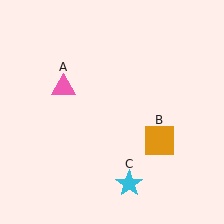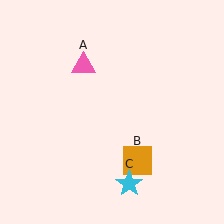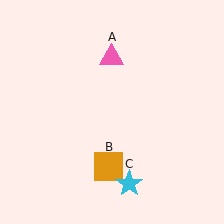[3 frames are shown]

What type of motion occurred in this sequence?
The pink triangle (object A), orange square (object B) rotated clockwise around the center of the scene.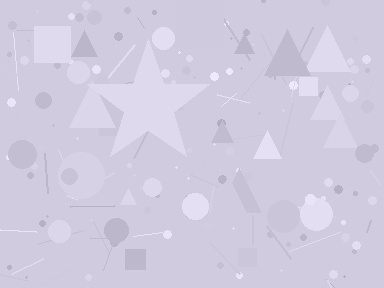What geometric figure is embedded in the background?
A star is embedded in the background.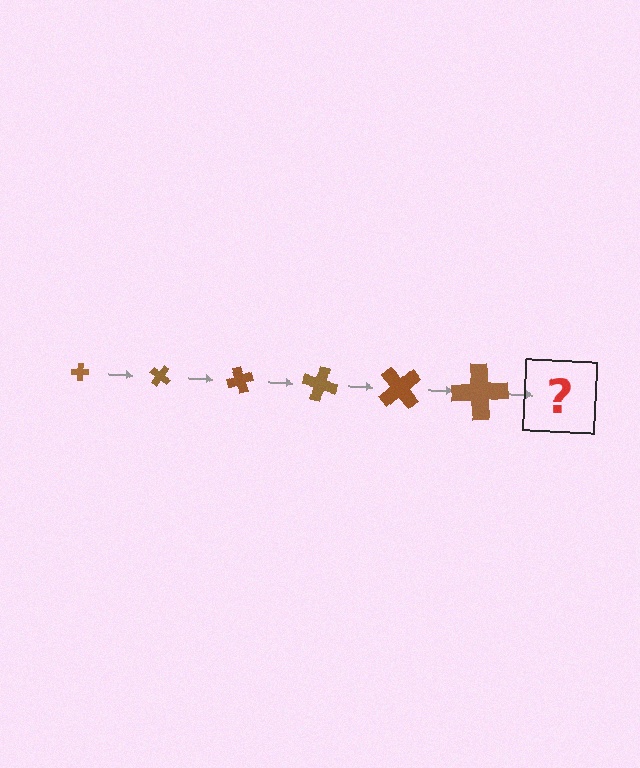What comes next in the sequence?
The next element should be a cross, larger than the previous one and rotated 210 degrees from the start.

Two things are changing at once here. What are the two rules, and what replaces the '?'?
The two rules are that the cross grows larger each step and it rotates 35 degrees each step. The '?' should be a cross, larger than the previous one and rotated 210 degrees from the start.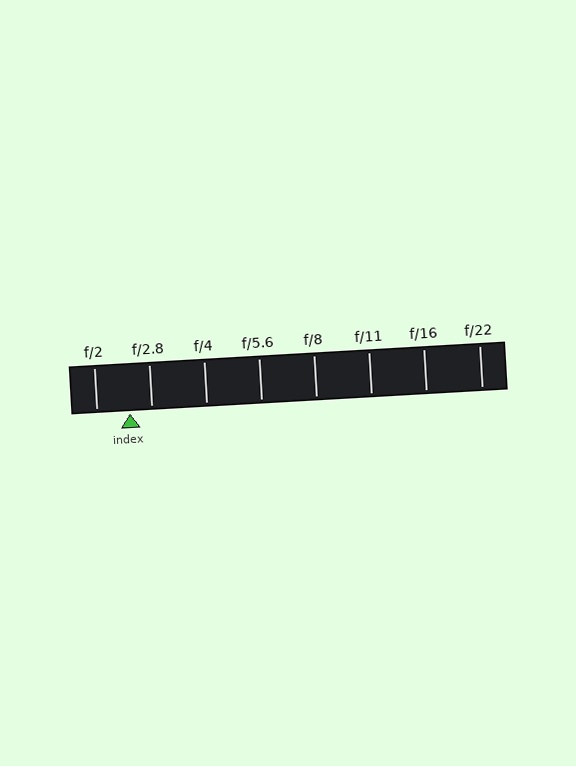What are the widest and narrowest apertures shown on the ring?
The widest aperture shown is f/2 and the narrowest is f/22.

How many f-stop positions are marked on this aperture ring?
There are 8 f-stop positions marked.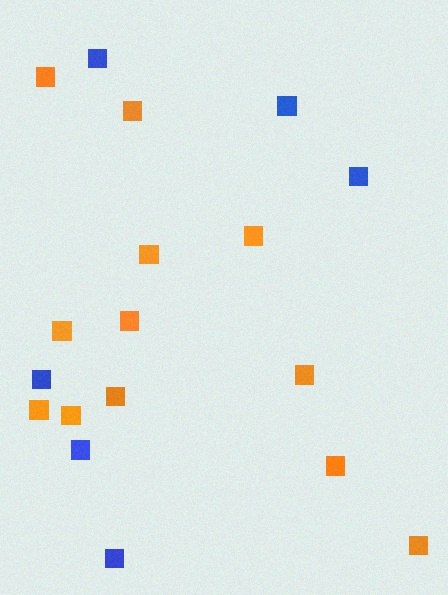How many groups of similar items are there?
There are 2 groups: one group of blue squares (6) and one group of orange squares (12).